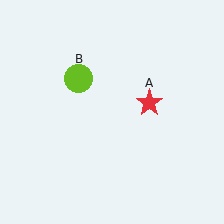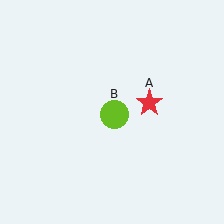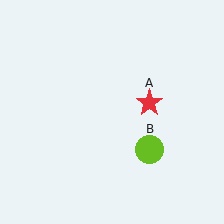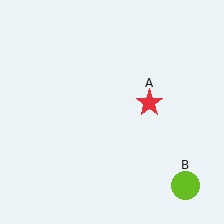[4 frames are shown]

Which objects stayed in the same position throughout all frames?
Red star (object A) remained stationary.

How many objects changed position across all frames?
1 object changed position: lime circle (object B).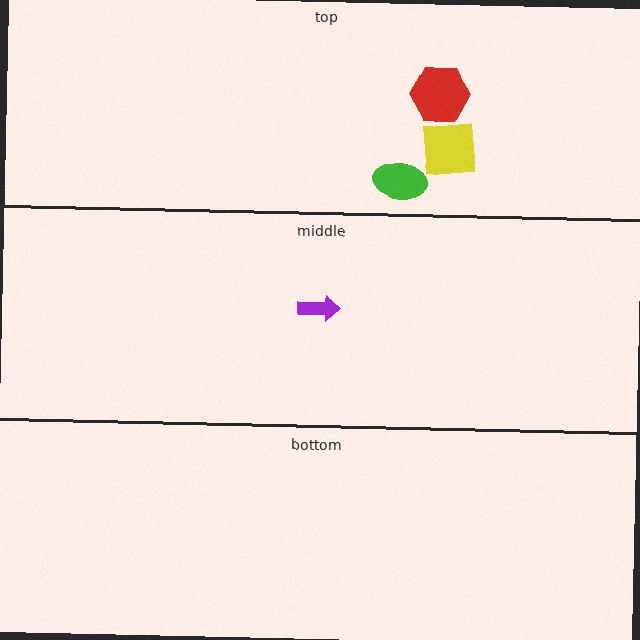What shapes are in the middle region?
The purple arrow.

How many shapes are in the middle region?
1.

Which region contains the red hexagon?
The top region.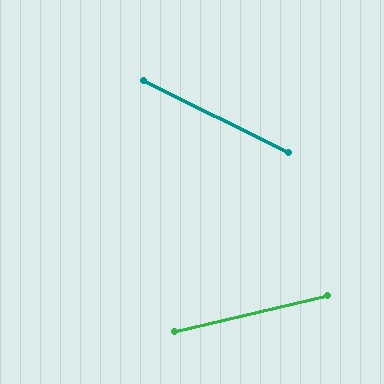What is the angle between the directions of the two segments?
Approximately 39 degrees.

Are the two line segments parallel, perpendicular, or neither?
Neither parallel nor perpendicular — they differ by about 39°.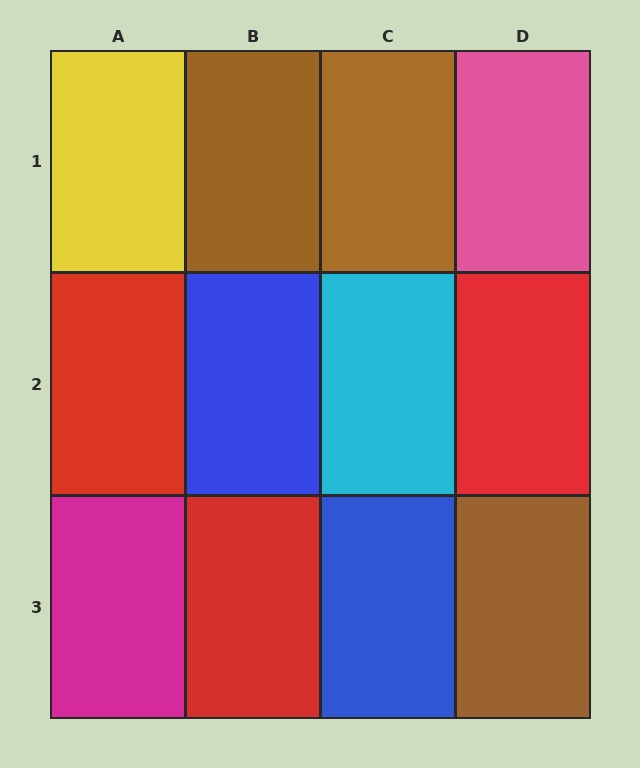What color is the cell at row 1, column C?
Brown.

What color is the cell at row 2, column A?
Red.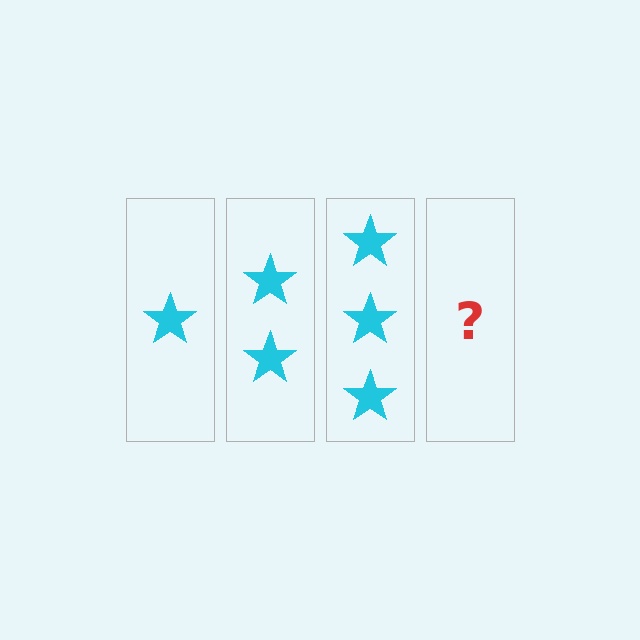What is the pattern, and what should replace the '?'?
The pattern is that each step adds one more star. The '?' should be 4 stars.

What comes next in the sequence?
The next element should be 4 stars.